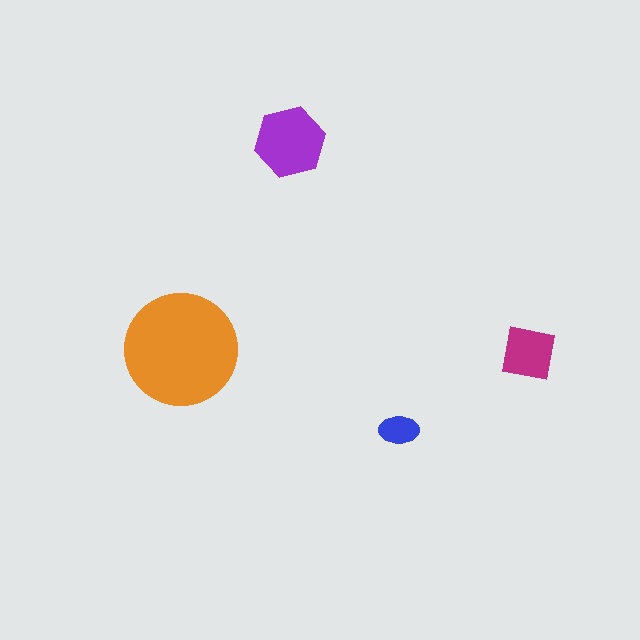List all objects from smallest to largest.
The blue ellipse, the magenta square, the purple hexagon, the orange circle.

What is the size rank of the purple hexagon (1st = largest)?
2nd.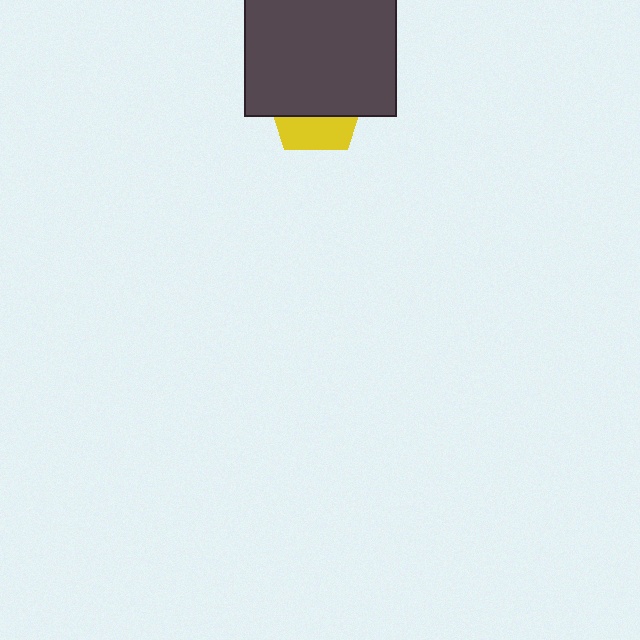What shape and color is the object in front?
The object in front is a dark gray rectangle.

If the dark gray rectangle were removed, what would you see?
You would see the complete yellow pentagon.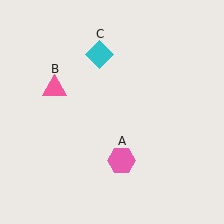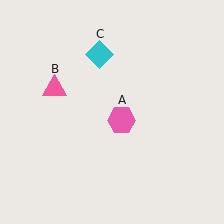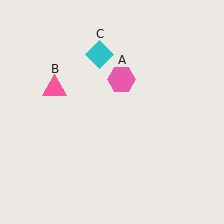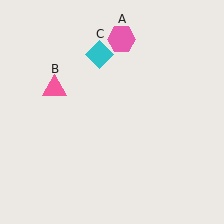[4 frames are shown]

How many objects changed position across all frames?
1 object changed position: pink hexagon (object A).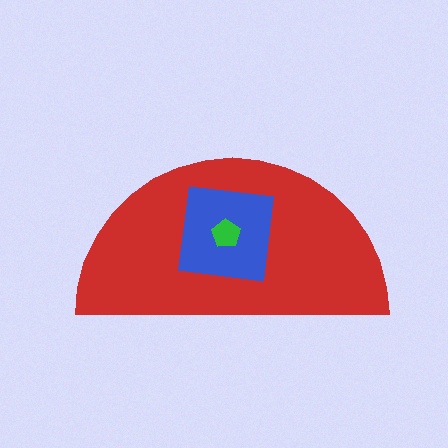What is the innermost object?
The green pentagon.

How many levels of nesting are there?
3.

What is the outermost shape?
The red semicircle.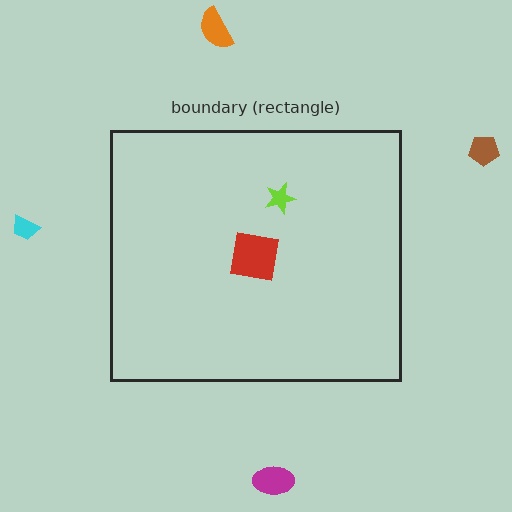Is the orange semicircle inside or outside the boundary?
Outside.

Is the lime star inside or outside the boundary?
Inside.